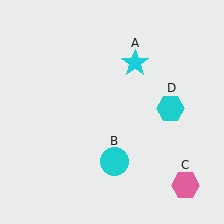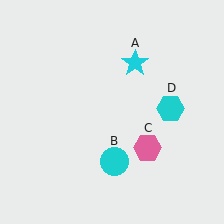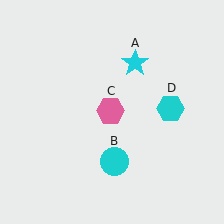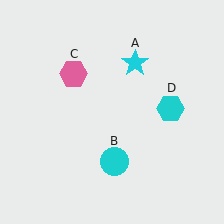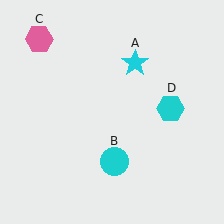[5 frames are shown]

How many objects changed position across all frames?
1 object changed position: pink hexagon (object C).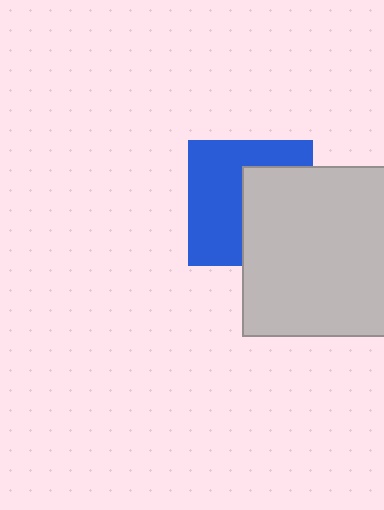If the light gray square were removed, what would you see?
You would see the complete blue square.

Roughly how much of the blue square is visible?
About half of it is visible (roughly 55%).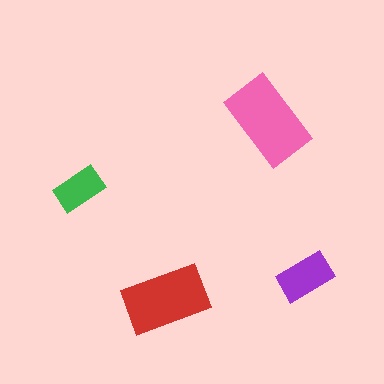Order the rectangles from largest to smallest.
the pink one, the red one, the purple one, the green one.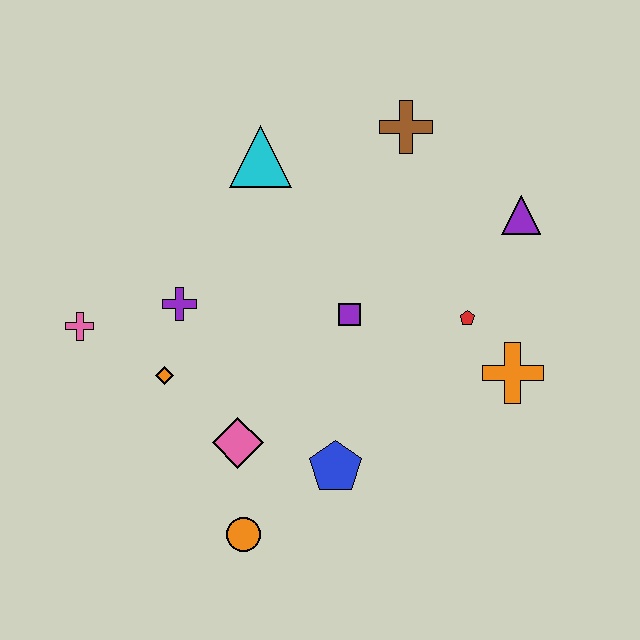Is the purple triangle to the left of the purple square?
No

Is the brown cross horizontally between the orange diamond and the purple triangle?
Yes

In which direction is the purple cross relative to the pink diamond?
The purple cross is above the pink diamond.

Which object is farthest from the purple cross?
The purple triangle is farthest from the purple cross.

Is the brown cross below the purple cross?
No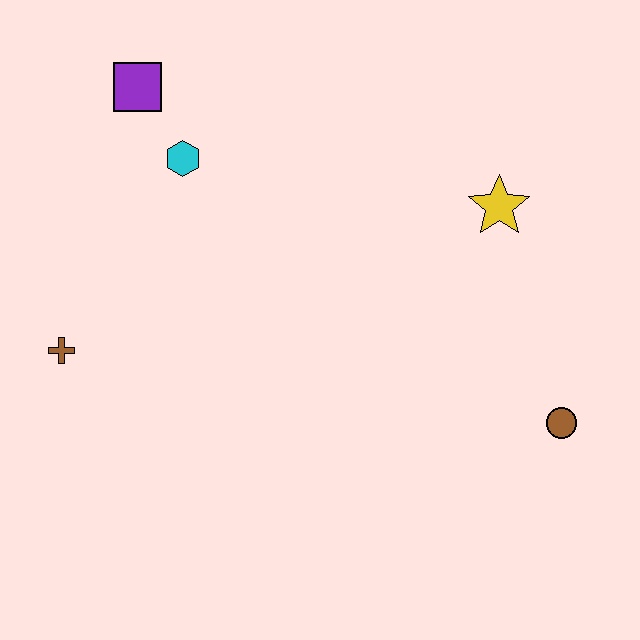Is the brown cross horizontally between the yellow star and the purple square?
No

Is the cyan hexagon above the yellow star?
Yes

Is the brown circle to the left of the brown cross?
No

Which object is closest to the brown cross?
The cyan hexagon is closest to the brown cross.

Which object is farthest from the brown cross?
The brown circle is farthest from the brown cross.